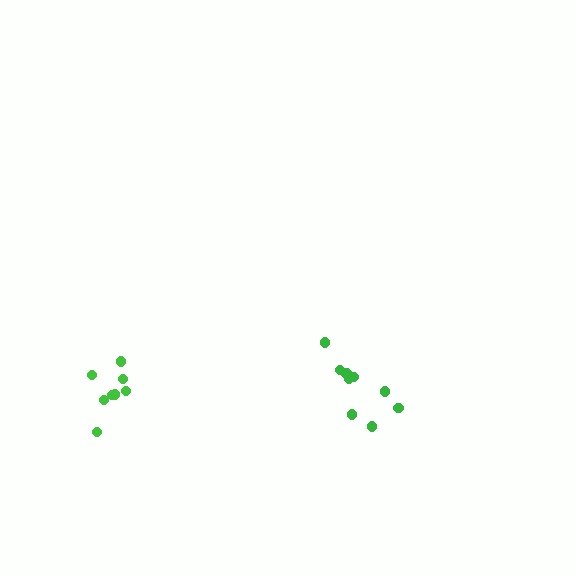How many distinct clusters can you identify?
There are 2 distinct clusters.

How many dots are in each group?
Group 1: 8 dots, Group 2: 9 dots (17 total).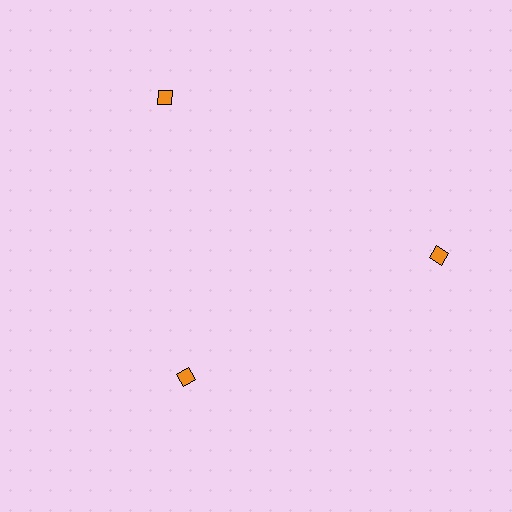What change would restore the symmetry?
The symmetry would be restored by moving it outward, back onto the ring so that all 3 diamonds sit at equal angles and equal distance from the center.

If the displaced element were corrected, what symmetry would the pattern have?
It would have 3-fold rotational symmetry — the pattern would map onto itself every 120 degrees.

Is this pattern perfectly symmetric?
No. The 3 orange diamonds are arranged in a ring, but one element near the 7 o'clock position is pulled inward toward the center, breaking the 3-fold rotational symmetry.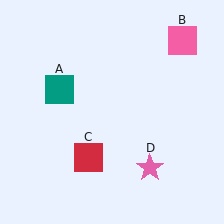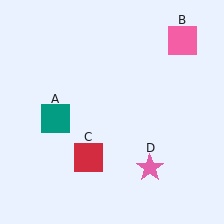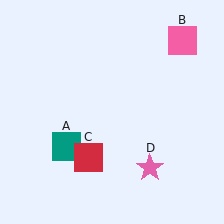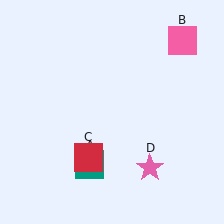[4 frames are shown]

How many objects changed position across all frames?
1 object changed position: teal square (object A).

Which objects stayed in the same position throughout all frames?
Pink square (object B) and red square (object C) and pink star (object D) remained stationary.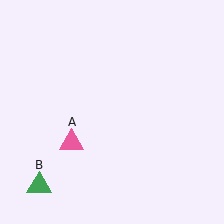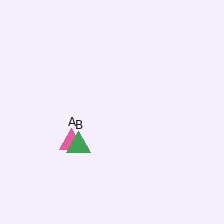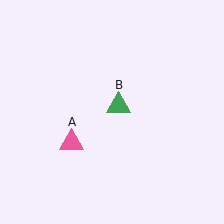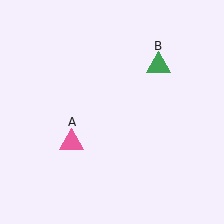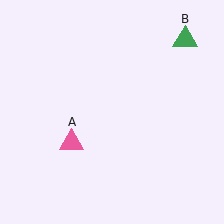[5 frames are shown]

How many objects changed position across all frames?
1 object changed position: green triangle (object B).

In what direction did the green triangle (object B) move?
The green triangle (object B) moved up and to the right.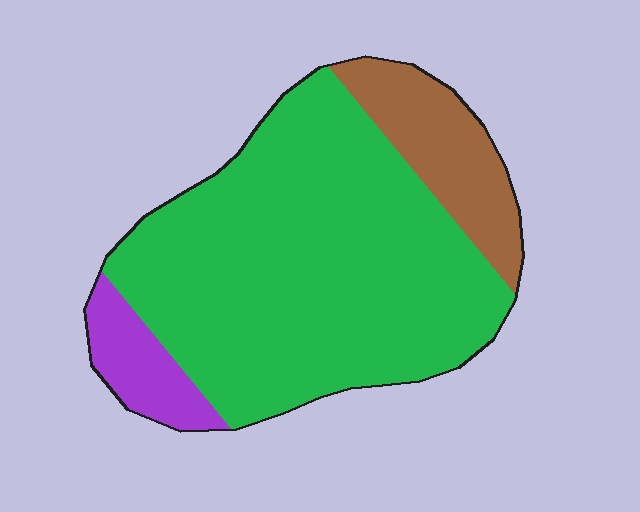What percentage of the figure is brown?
Brown takes up about one sixth (1/6) of the figure.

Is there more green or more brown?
Green.